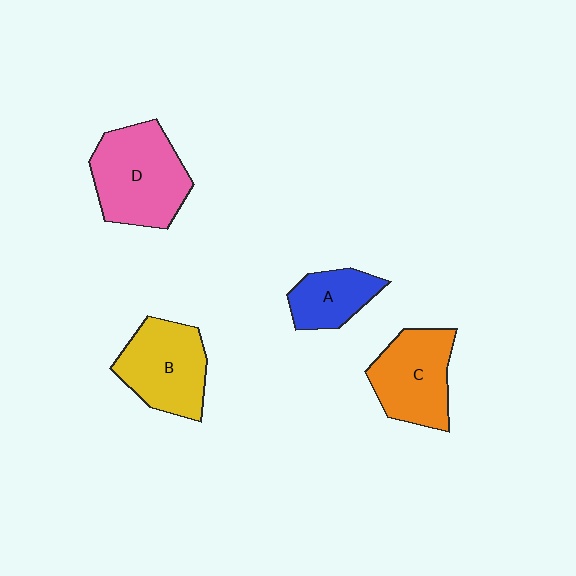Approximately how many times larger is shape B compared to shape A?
Approximately 1.6 times.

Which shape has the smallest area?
Shape A (blue).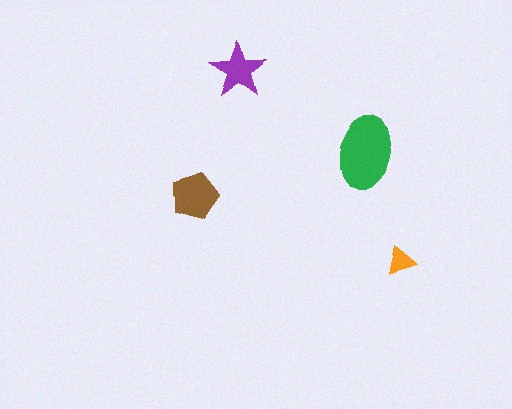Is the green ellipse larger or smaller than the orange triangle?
Larger.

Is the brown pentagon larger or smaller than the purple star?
Larger.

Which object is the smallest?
The orange triangle.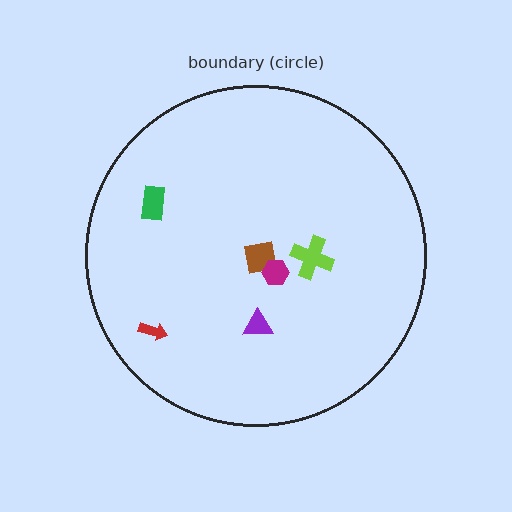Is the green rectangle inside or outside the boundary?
Inside.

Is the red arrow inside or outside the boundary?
Inside.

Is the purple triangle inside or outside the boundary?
Inside.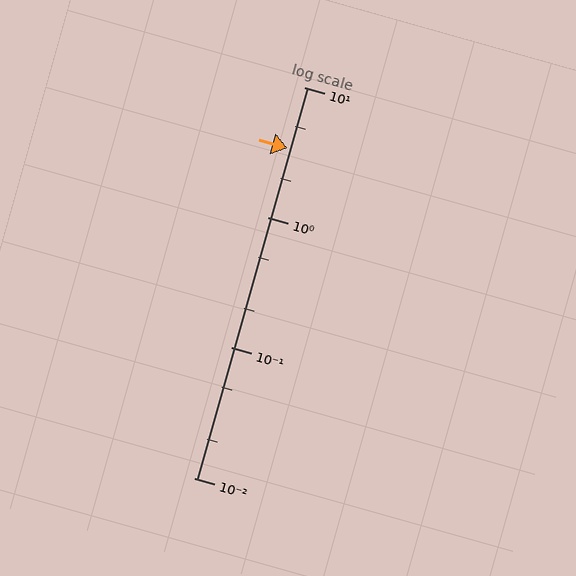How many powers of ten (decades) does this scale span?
The scale spans 3 decades, from 0.01 to 10.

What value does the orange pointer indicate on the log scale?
The pointer indicates approximately 3.4.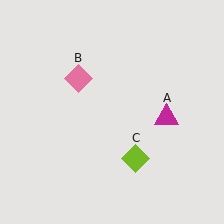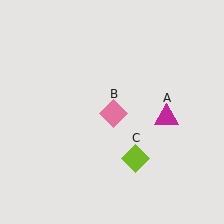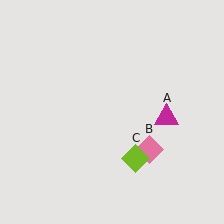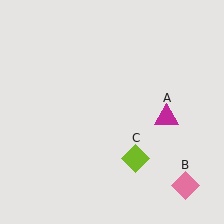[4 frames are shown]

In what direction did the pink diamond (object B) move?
The pink diamond (object B) moved down and to the right.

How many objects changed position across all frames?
1 object changed position: pink diamond (object B).